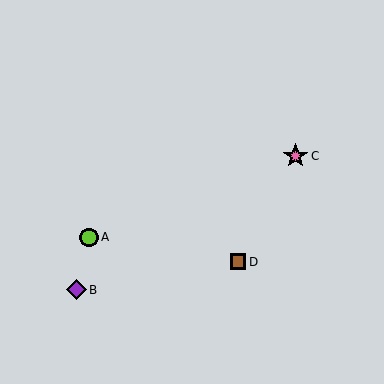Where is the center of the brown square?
The center of the brown square is at (238, 262).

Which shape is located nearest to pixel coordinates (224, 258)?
The brown square (labeled D) at (238, 262) is nearest to that location.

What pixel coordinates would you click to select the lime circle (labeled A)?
Click at (89, 237) to select the lime circle A.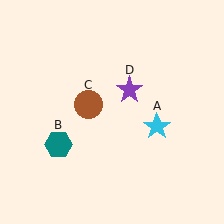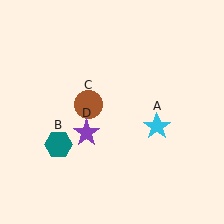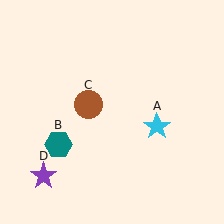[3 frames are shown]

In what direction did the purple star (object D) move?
The purple star (object D) moved down and to the left.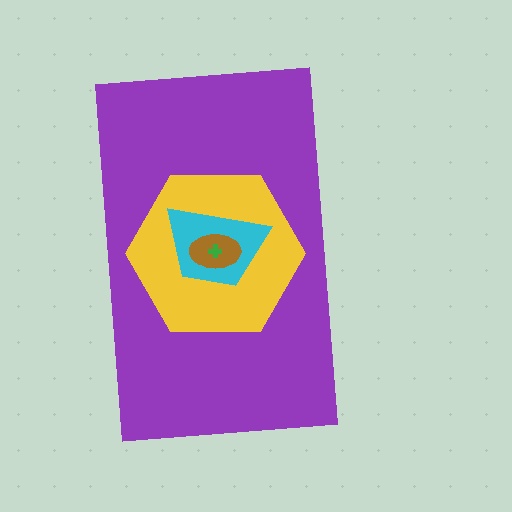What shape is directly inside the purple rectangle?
The yellow hexagon.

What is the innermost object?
The green cross.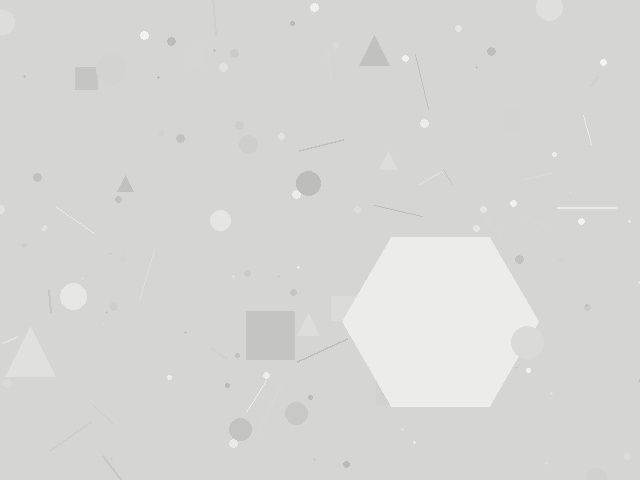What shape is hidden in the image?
A hexagon is hidden in the image.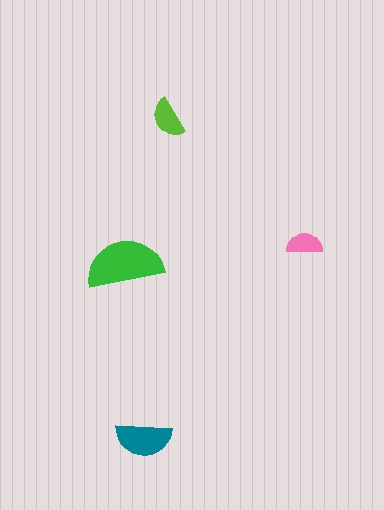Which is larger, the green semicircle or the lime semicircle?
The green one.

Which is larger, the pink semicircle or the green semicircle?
The green one.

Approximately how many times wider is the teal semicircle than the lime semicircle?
About 1.5 times wider.